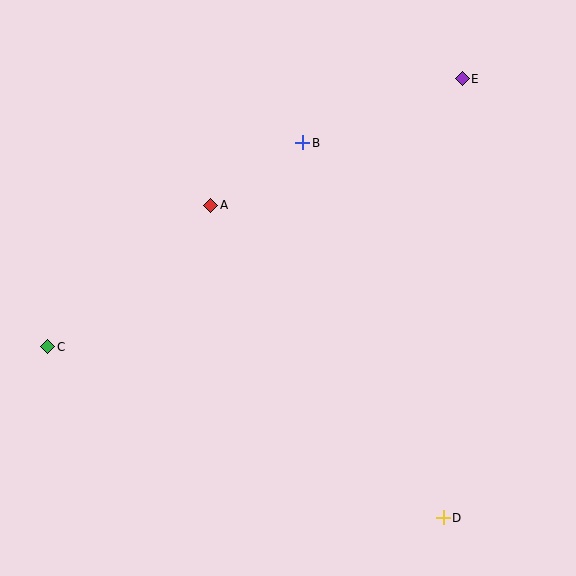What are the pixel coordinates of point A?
Point A is at (211, 205).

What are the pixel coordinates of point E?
Point E is at (462, 79).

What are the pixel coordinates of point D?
Point D is at (443, 518).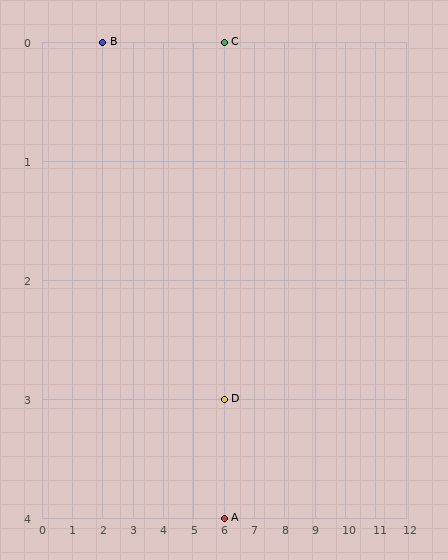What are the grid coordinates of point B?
Point B is at grid coordinates (2, 0).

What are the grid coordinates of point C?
Point C is at grid coordinates (6, 0).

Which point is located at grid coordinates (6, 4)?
Point A is at (6, 4).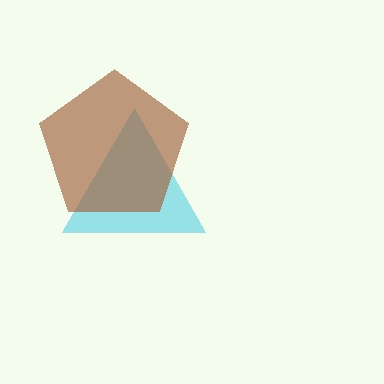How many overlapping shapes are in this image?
There are 2 overlapping shapes in the image.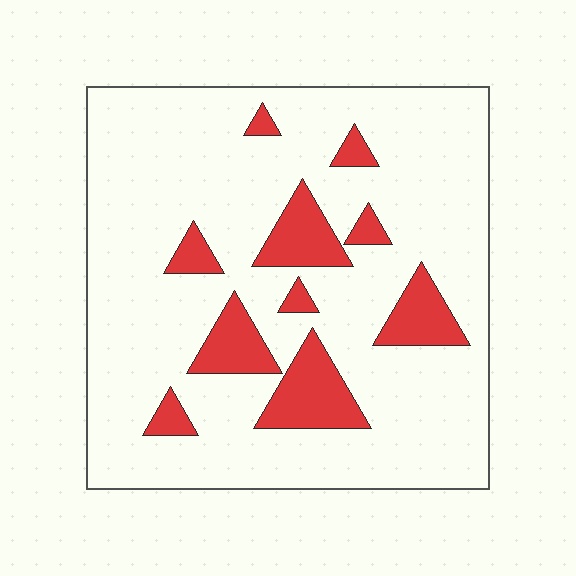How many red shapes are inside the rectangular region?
10.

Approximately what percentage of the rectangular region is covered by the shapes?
Approximately 15%.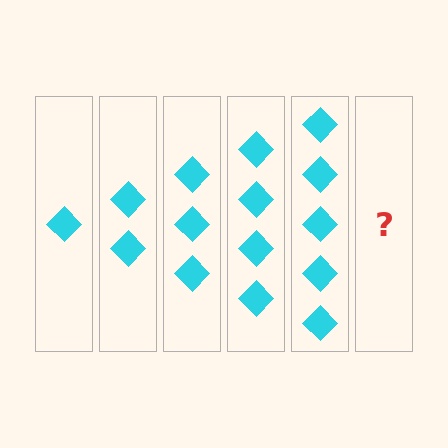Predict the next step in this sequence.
The next step is 6 diamonds.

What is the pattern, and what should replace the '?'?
The pattern is that each step adds one more diamond. The '?' should be 6 diamonds.